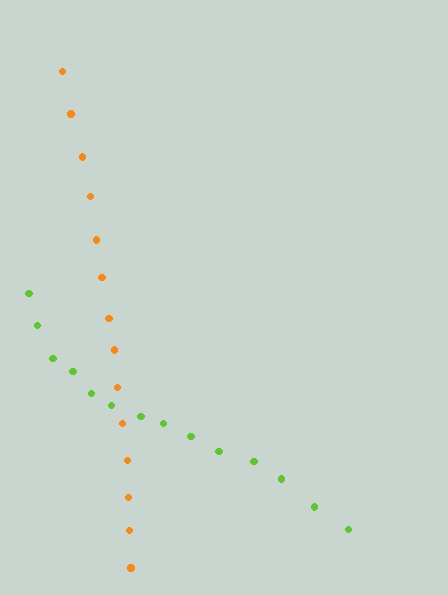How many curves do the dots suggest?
There are 2 distinct paths.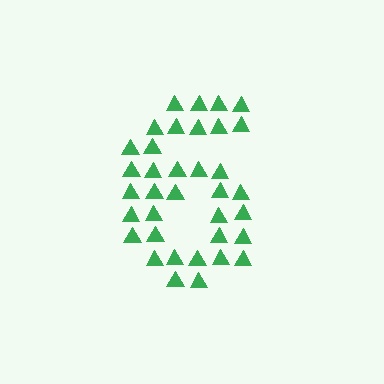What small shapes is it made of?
It is made of small triangles.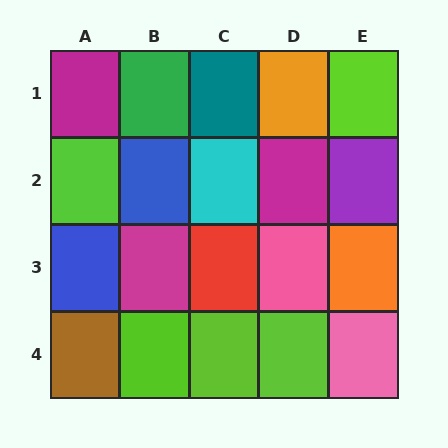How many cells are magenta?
3 cells are magenta.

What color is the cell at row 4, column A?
Brown.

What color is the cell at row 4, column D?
Lime.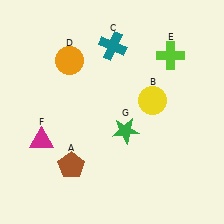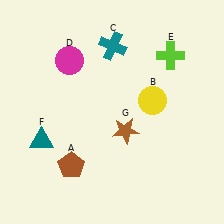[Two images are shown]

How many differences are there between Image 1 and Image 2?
There are 3 differences between the two images.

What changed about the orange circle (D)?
In Image 1, D is orange. In Image 2, it changed to magenta.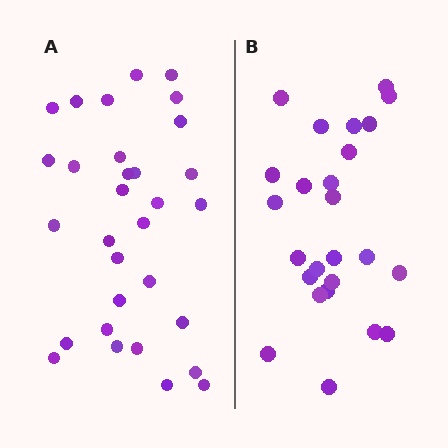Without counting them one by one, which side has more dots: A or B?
Region A (the left region) has more dots.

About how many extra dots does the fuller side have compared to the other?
Region A has about 6 more dots than region B.